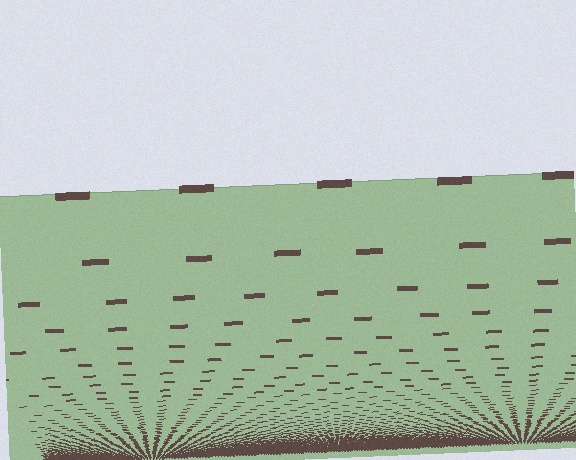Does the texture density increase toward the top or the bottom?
Density increases toward the bottom.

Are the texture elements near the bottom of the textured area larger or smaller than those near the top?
Smaller. The gradient is inverted — elements near the bottom are smaller and denser.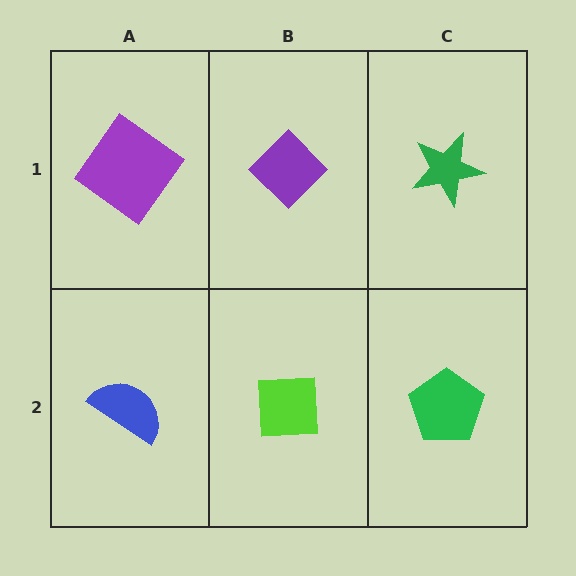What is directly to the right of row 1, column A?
A purple diamond.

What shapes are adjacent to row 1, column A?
A blue semicircle (row 2, column A), a purple diamond (row 1, column B).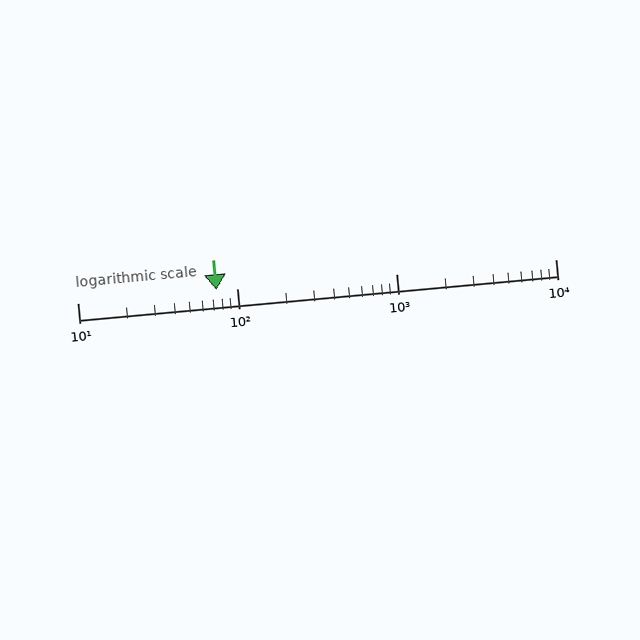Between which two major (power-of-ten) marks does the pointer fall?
The pointer is between 10 and 100.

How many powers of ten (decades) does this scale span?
The scale spans 3 decades, from 10 to 10000.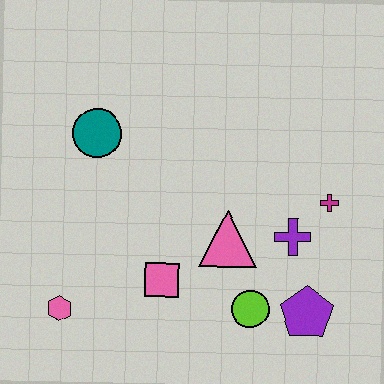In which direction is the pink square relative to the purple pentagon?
The pink square is to the left of the purple pentagon.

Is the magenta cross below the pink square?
No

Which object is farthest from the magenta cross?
The pink hexagon is farthest from the magenta cross.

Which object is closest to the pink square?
The pink triangle is closest to the pink square.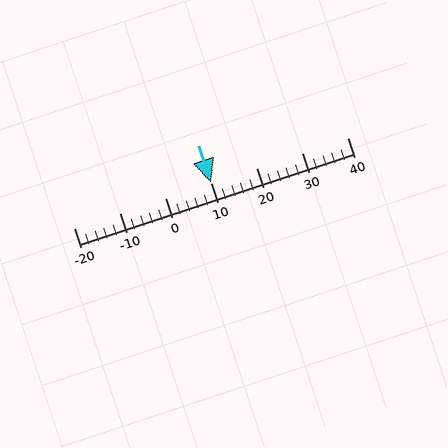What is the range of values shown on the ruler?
The ruler shows values from -20 to 40.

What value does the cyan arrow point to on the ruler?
The cyan arrow points to approximately 10.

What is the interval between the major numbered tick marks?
The major tick marks are spaced 10 units apart.